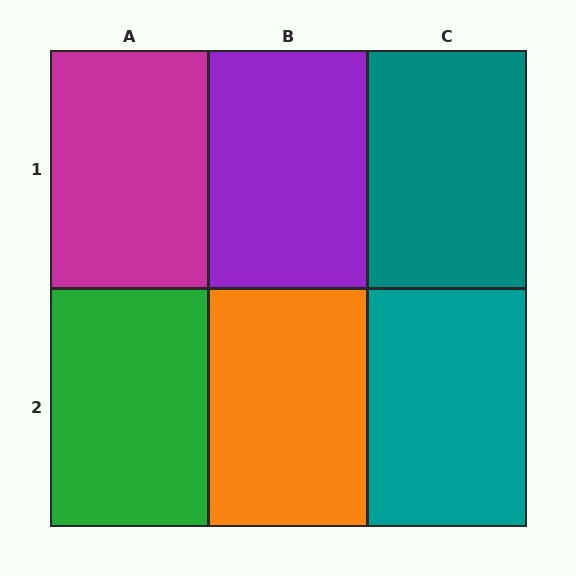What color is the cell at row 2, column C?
Teal.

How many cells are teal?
2 cells are teal.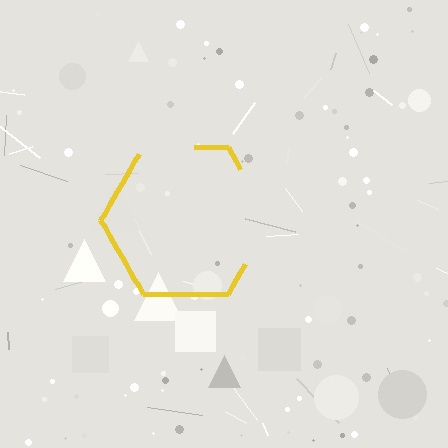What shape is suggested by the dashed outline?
The dashed outline suggests a hexagon.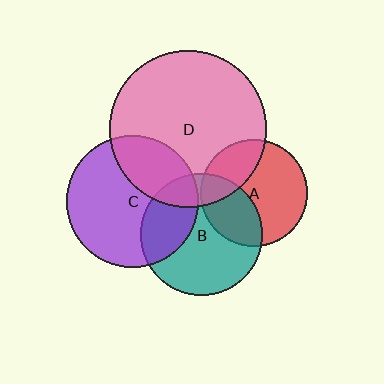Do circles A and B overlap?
Yes.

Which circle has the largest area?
Circle D (pink).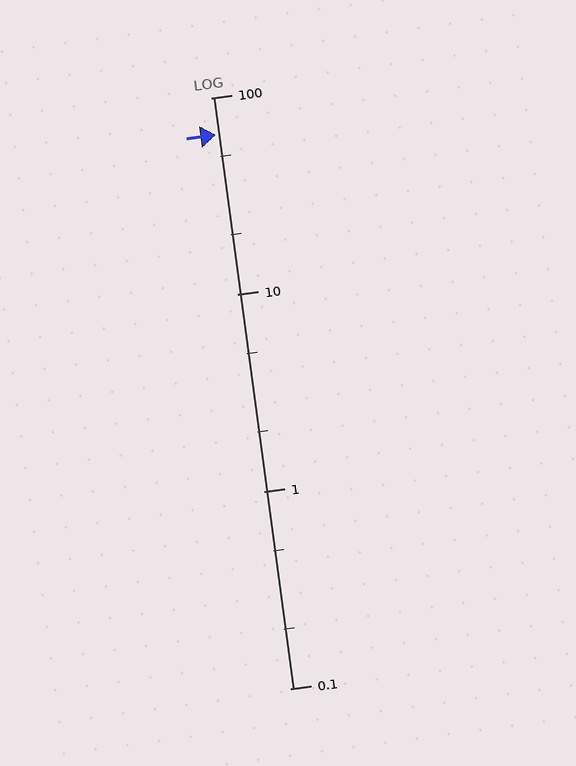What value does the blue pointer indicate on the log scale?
The pointer indicates approximately 65.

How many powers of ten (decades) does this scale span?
The scale spans 3 decades, from 0.1 to 100.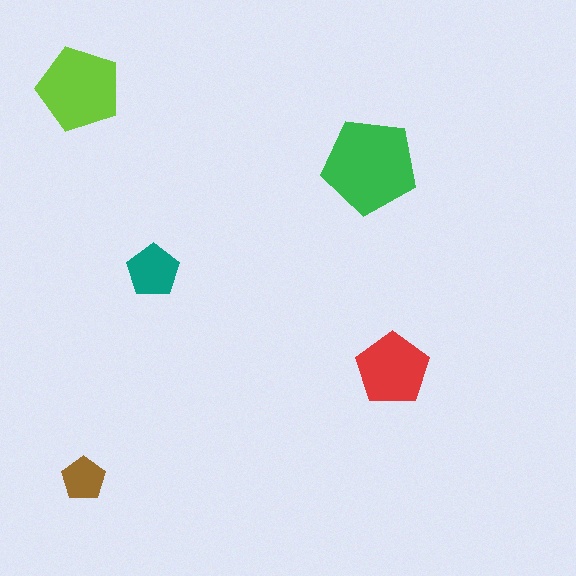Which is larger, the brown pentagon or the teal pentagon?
The teal one.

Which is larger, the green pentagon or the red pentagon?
The green one.